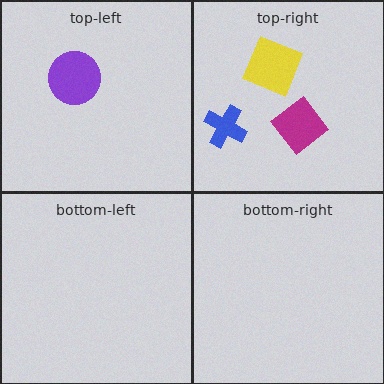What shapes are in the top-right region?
The magenta diamond, the yellow square, the blue cross.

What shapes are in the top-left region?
The purple circle.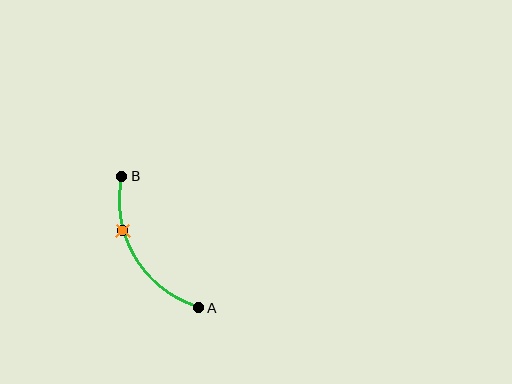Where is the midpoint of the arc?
The arc midpoint is the point on the curve farthest from the straight line joining A and B. It sits to the left of that line.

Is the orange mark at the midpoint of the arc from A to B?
No. The orange mark lies on the arc but is closer to endpoint B. The arc midpoint would be at the point on the curve equidistant along the arc from both A and B.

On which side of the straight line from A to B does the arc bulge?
The arc bulges to the left of the straight line connecting A and B.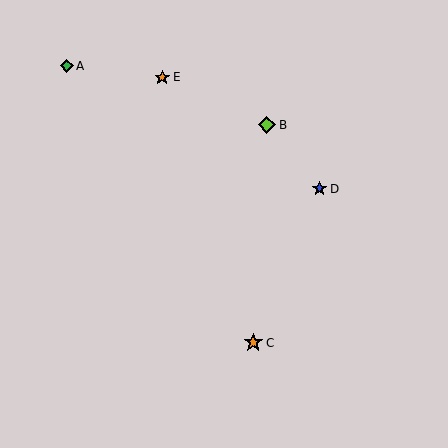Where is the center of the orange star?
The center of the orange star is at (162, 77).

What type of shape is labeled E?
Shape E is an orange star.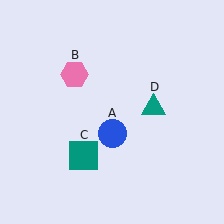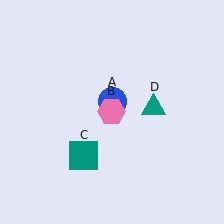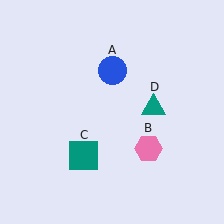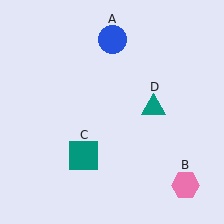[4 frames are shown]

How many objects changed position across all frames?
2 objects changed position: blue circle (object A), pink hexagon (object B).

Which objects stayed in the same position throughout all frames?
Teal square (object C) and teal triangle (object D) remained stationary.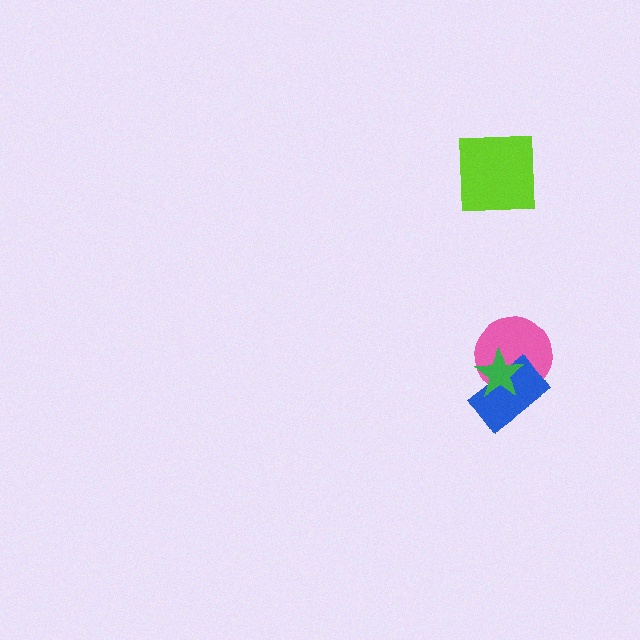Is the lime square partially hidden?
No, no other shape covers it.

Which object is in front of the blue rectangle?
The green star is in front of the blue rectangle.